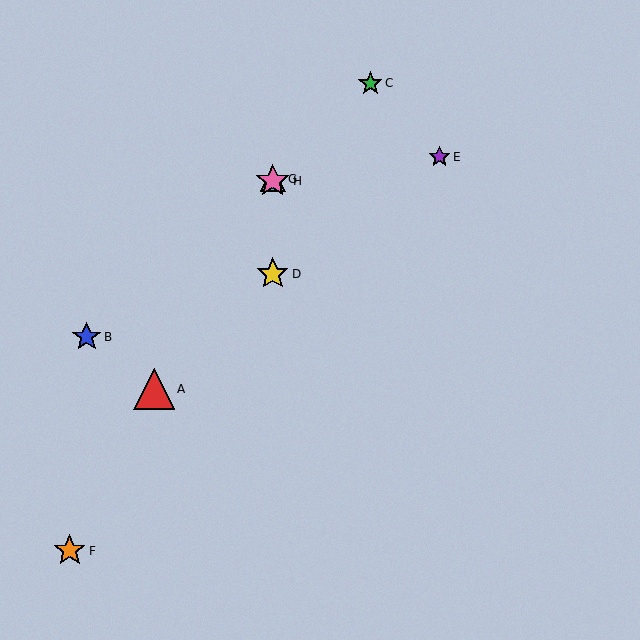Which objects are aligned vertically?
Objects D, G, H are aligned vertically.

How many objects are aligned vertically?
3 objects (D, G, H) are aligned vertically.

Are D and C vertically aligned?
No, D is at x≈273 and C is at x≈370.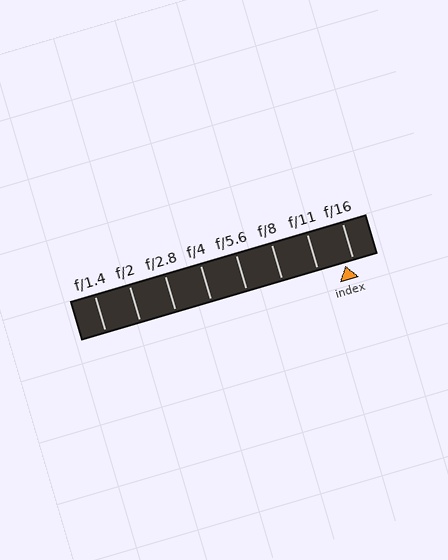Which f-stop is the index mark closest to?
The index mark is closest to f/16.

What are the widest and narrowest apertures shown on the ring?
The widest aperture shown is f/1.4 and the narrowest is f/16.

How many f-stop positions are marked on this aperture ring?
There are 8 f-stop positions marked.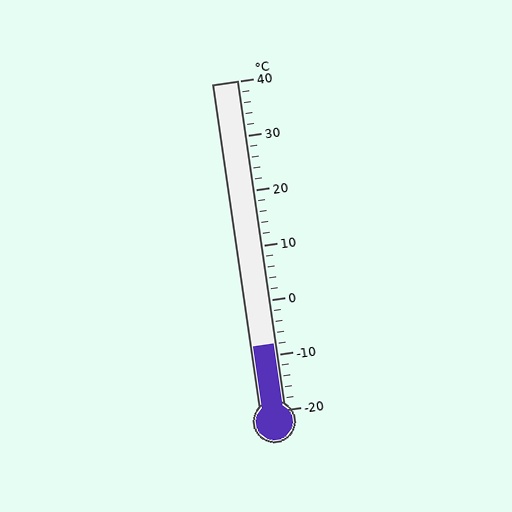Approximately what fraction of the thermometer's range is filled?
The thermometer is filled to approximately 20% of its range.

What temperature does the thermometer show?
The thermometer shows approximately -8°C.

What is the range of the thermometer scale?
The thermometer scale ranges from -20°C to 40°C.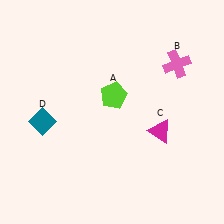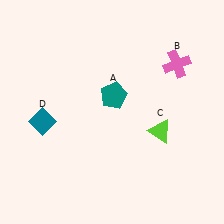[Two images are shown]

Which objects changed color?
A changed from lime to teal. C changed from magenta to lime.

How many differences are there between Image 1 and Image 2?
There are 2 differences between the two images.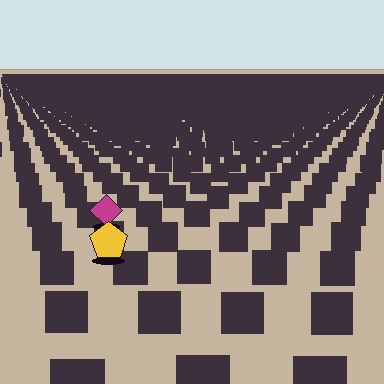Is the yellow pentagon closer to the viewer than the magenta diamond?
Yes. The yellow pentagon is closer — you can tell from the texture gradient: the ground texture is coarser near it.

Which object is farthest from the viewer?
The magenta diamond is farthest from the viewer. It appears smaller and the ground texture around it is denser.